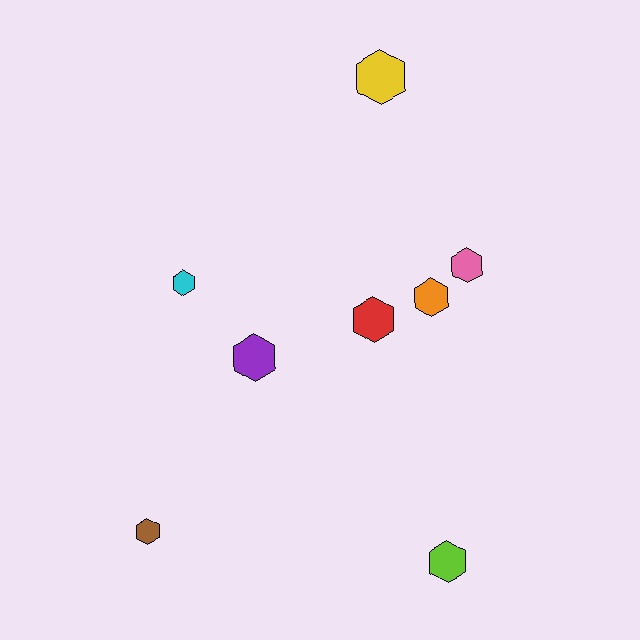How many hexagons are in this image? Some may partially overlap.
There are 8 hexagons.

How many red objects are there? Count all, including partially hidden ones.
There is 1 red object.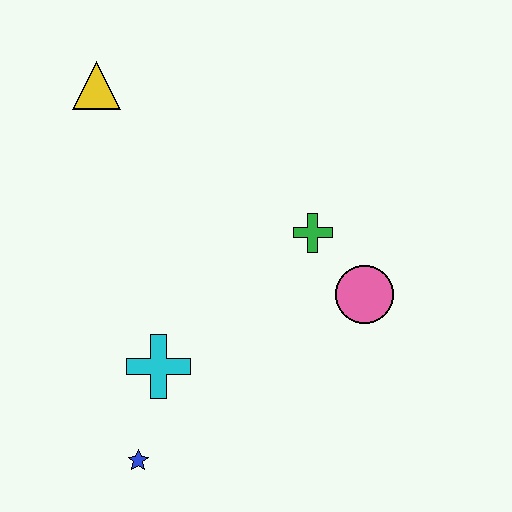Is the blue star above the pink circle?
No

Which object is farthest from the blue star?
The yellow triangle is farthest from the blue star.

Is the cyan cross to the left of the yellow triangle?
No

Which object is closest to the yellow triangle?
The green cross is closest to the yellow triangle.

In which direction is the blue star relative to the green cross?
The blue star is below the green cross.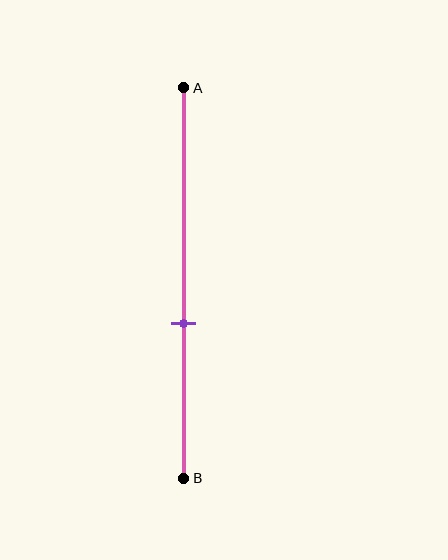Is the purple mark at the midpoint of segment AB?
No, the mark is at about 60% from A, not at the 50% midpoint.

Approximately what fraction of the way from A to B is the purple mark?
The purple mark is approximately 60% of the way from A to B.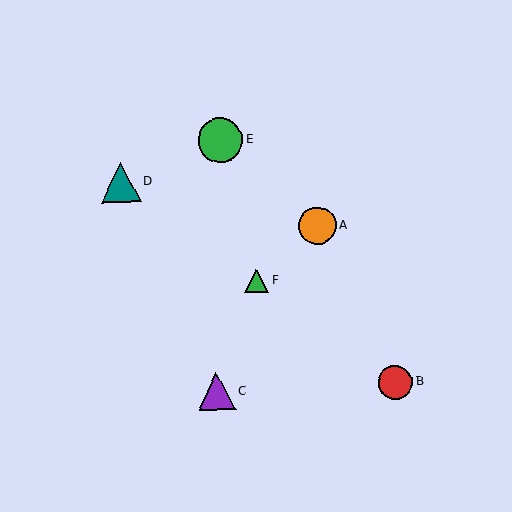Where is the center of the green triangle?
The center of the green triangle is at (257, 281).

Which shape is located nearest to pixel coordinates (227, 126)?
The green circle (labeled E) at (220, 140) is nearest to that location.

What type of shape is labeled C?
Shape C is a purple triangle.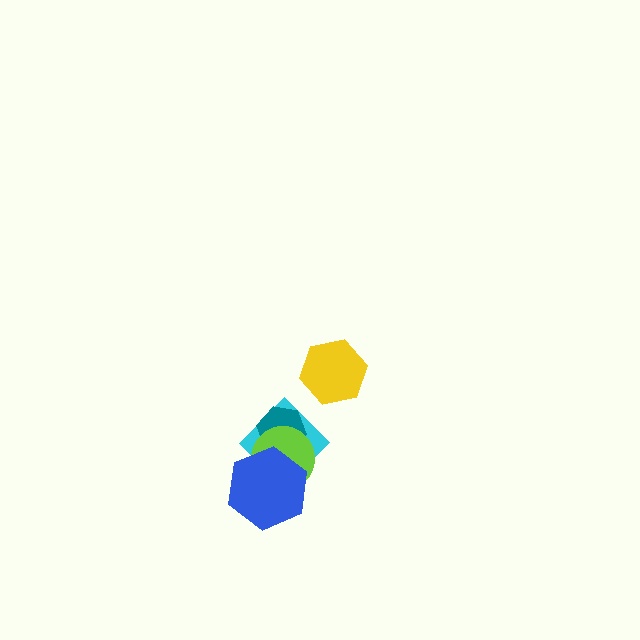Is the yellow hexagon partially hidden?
No, no other shape covers it.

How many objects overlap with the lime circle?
3 objects overlap with the lime circle.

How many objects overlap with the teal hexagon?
3 objects overlap with the teal hexagon.